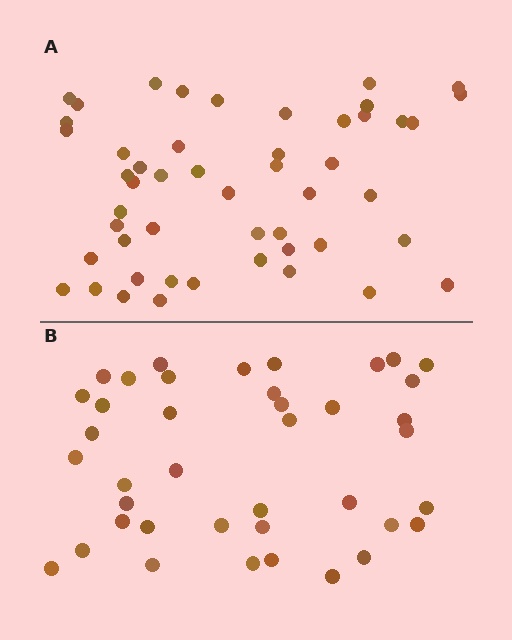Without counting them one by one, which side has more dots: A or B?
Region A (the top region) has more dots.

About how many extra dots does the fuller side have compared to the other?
Region A has roughly 10 or so more dots than region B.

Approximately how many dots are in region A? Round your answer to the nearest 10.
About 50 dots.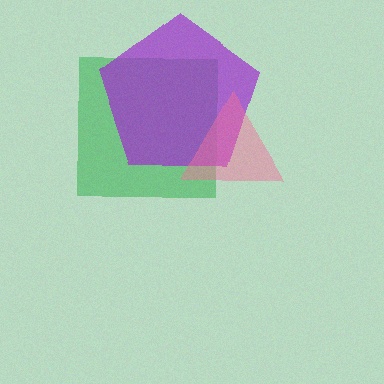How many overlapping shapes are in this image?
There are 3 overlapping shapes in the image.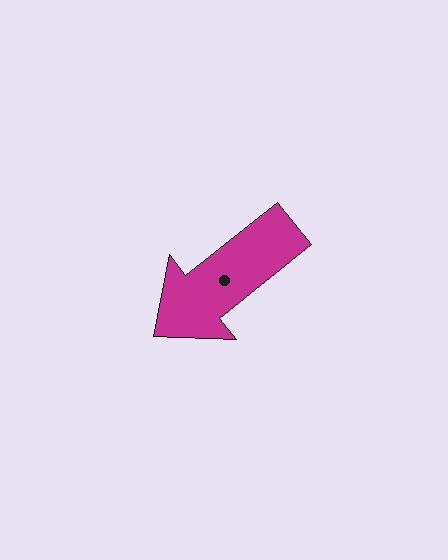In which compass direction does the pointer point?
Southwest.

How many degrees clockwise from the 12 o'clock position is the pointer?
Approximately 231 degrees.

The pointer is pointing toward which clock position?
Roughly 8 o'clock.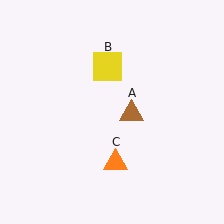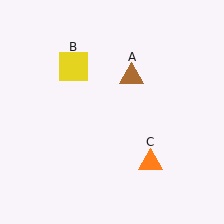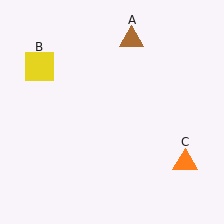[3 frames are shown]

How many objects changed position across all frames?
3 objects changed position: brown triangle (object A), yellow square (object B), orange triangle (object C).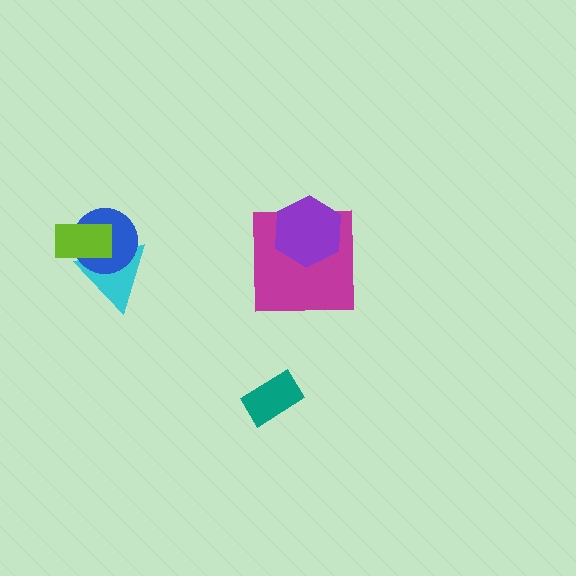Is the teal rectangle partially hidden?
No, no other shape covers it.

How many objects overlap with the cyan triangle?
2 objects overlap with the cyan triangle.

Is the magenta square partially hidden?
Yes, it is partially covered by another shape.